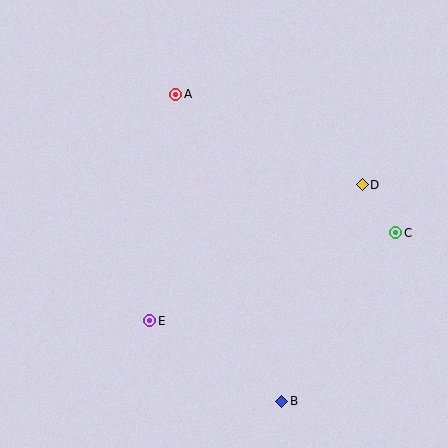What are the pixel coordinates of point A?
Point A is at (176, 94).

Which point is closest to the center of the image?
Point E at (149, 320) is closest to the center.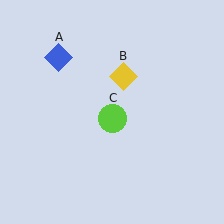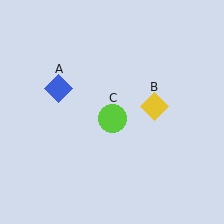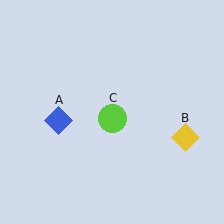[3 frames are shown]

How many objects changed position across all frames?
2 objects changed position: blue diamond (object A), yellow diamond (object B).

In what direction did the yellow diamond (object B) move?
The yellow diamond (object B) moved down and to the right.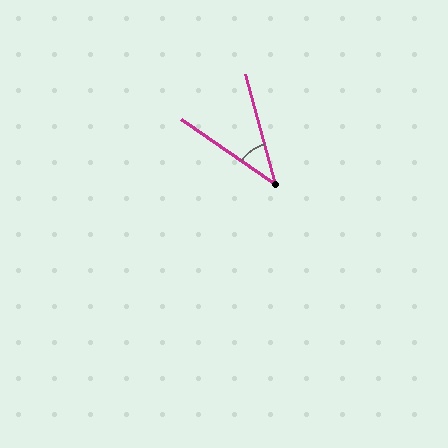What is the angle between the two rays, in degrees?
Approximately 40 degrees.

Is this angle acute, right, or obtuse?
It is acute.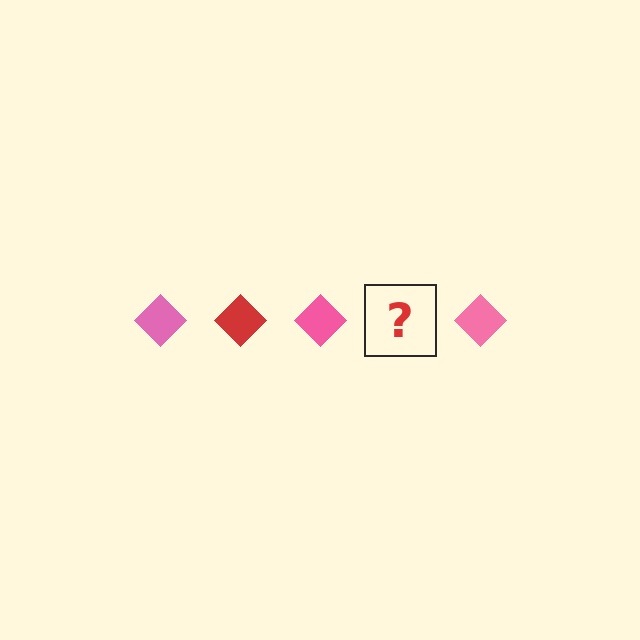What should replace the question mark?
The question mark should be replaced with a red diamond.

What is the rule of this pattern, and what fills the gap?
The rule is that the pattern cycles through pink, red diamonds. The gap should be filled with a red diamond.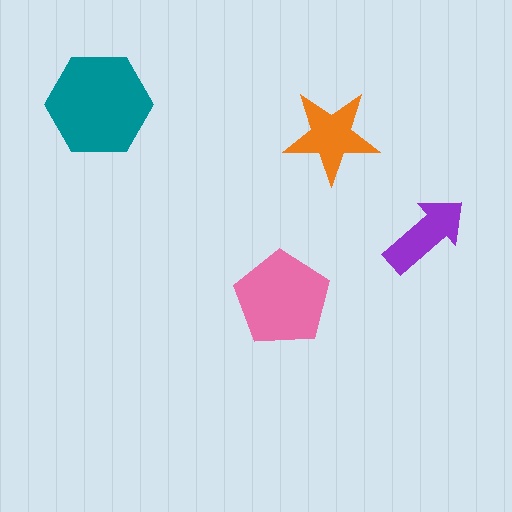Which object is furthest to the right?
The purple arrow is rightmost.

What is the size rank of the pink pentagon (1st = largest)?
2nd.